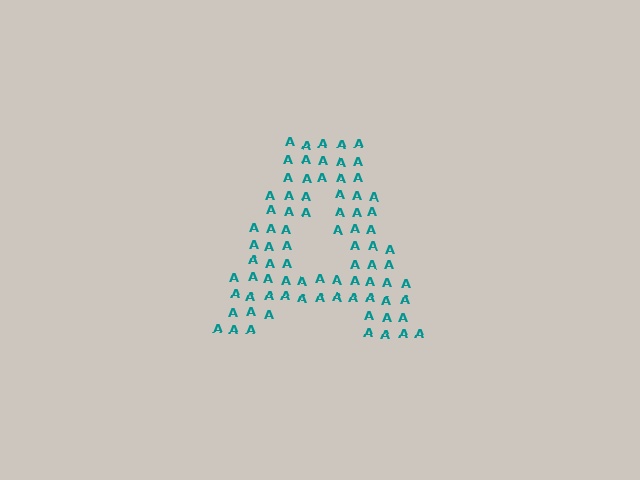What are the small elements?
The small elements are letter A's.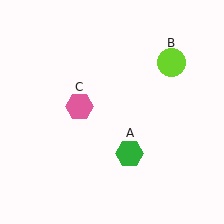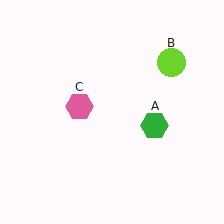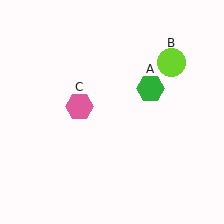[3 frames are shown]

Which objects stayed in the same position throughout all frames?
Lime circle (object B) and pink hexagon (object C) remained stationary.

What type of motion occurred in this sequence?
The green hexagon (object A) rotated counterclockwise around the center of the scene.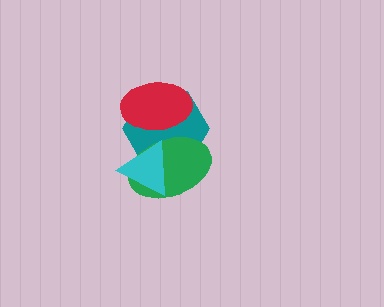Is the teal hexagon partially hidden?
Yes, it is partially covered by another shape.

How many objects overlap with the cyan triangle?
2 objects overlap with the cyan triangle.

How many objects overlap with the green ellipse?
3 objects overlap with the green ellipse.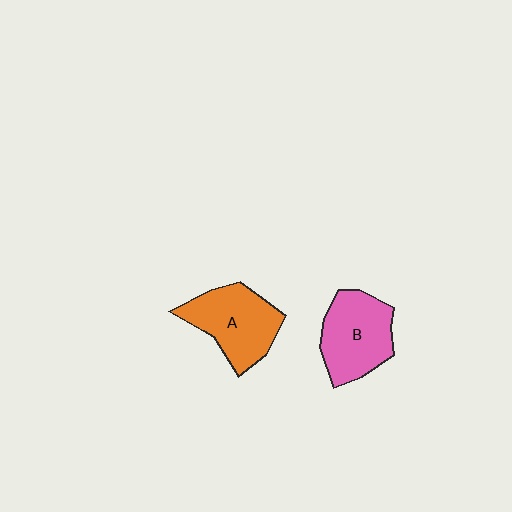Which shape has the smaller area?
Shape B (pink).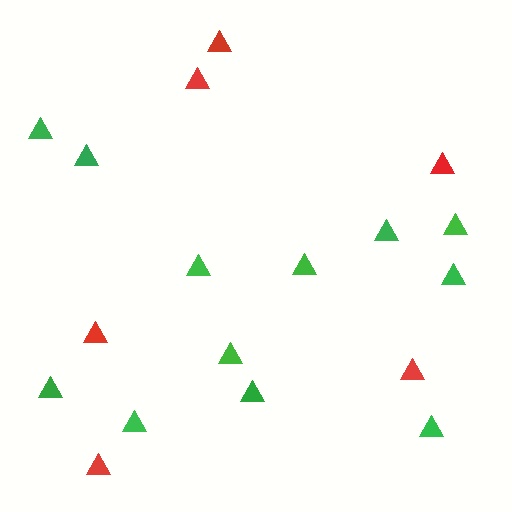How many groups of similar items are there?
There are 2 groups: one group of red triangles (6) and one group of green triangles (12).